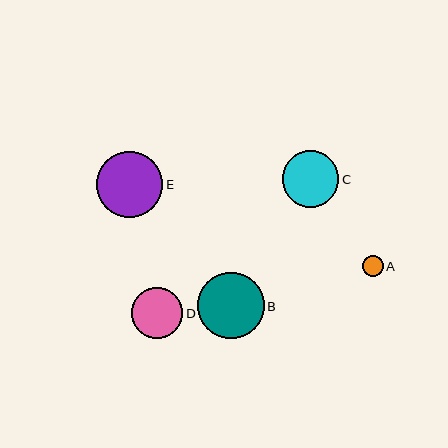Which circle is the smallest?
Circle A is the smallest with a size of approximately 21 pixels.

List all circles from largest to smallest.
From largest to smallest: B, E, C, D, A.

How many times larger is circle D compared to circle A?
Circle D is approximately 2.4 times the size of circle A.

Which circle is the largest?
Circle B is the largest with a size of approximately 67 pixels.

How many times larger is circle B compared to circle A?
Circle B is approximately 3.1 times the size of circle A.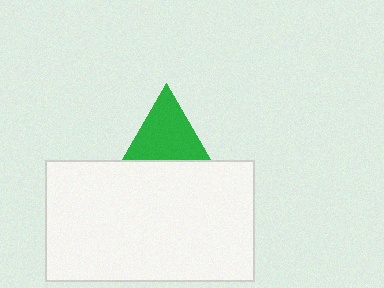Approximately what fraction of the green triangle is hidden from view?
Roughly 52% of the green triangle is hidden behind the white rectangle.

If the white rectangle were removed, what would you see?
You would see the complete green triangle.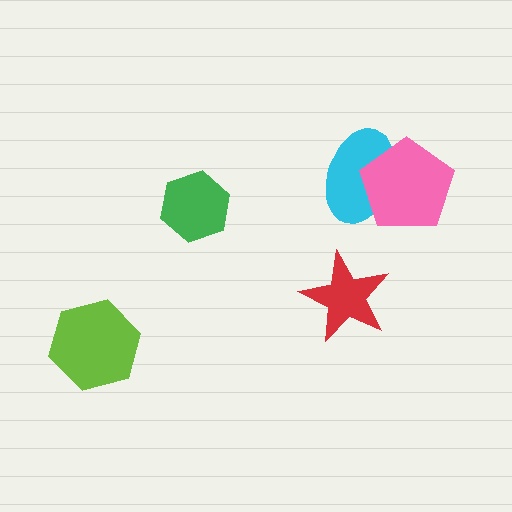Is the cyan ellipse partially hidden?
Yes, it is partially covered by another shape.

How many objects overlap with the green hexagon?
0 objects overlap with the green hexagon.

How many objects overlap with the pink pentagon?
1 object overlaps with the pink pentagon.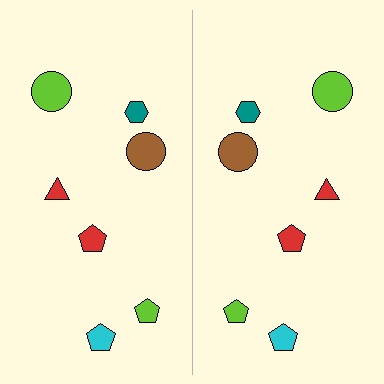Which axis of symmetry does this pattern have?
The pattern has a vertical axis of symmetry running through the center of the image.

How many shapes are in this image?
There are 14 shapes in this image.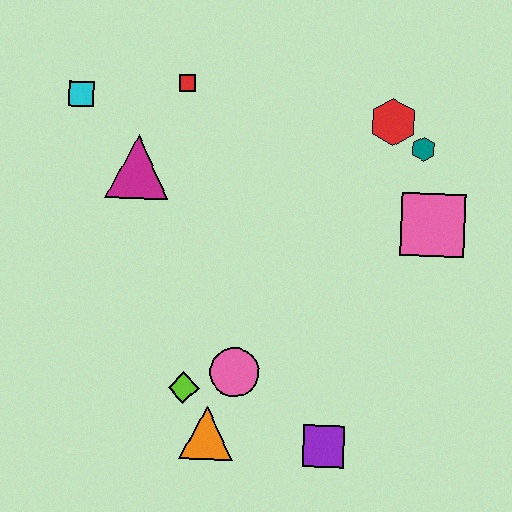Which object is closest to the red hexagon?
The teal hexagon is closest to the red hexagon.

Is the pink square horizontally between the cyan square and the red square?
No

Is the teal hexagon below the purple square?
No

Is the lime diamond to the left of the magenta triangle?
No